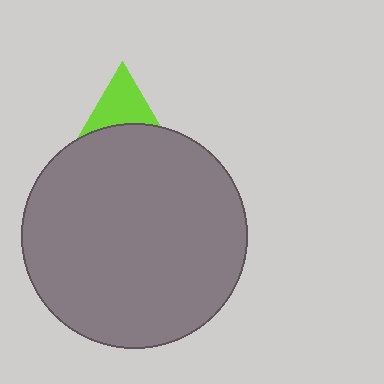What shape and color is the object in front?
The object in front is a gray circle.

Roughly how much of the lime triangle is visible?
A small part of it is visible (roughly 41%).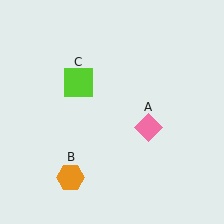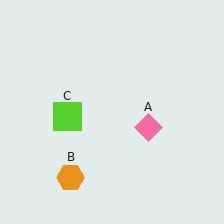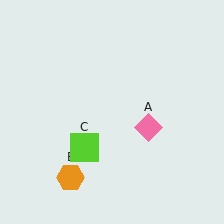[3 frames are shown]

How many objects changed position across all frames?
1 object changed position: lime square (object C).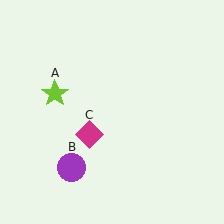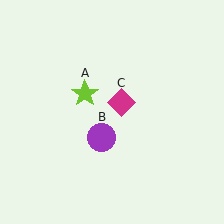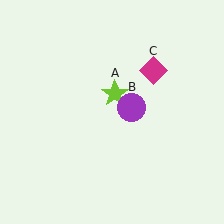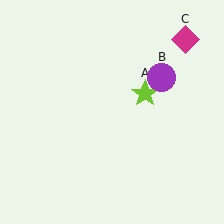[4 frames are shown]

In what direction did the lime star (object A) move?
The lime star (object A) moved right.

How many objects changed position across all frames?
3 objects changed position: lime star (object A), purple circle (object B), magenta diamond (object C).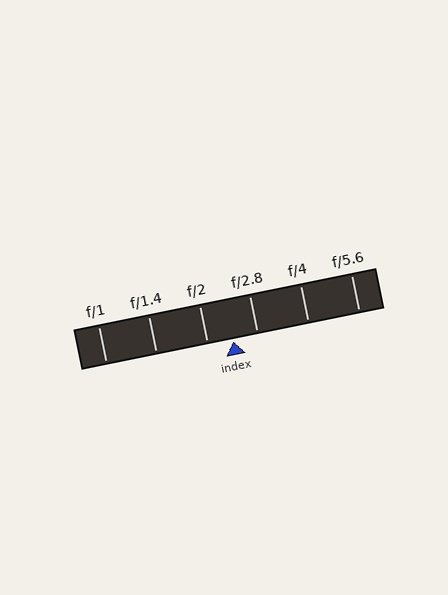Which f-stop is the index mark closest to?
The index mark is closest to f/2.8.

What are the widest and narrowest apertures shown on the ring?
The widest aperture shown is f/1 and the narrowest is f/5.6.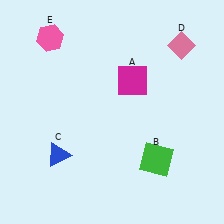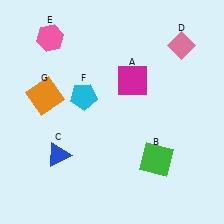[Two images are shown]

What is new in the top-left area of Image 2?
A cyan pentagon (F) was added in the top-left area of Image 2.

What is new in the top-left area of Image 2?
An orange square (G) was added in the top-left area of Image 2.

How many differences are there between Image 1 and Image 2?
There are 2 differences between the two images.